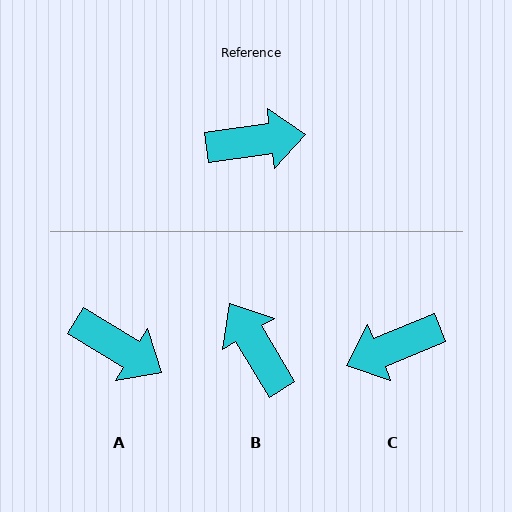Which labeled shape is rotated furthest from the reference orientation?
C, about 165 degrees away.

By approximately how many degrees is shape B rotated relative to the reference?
Approximately 114 degrees counter-clockwise.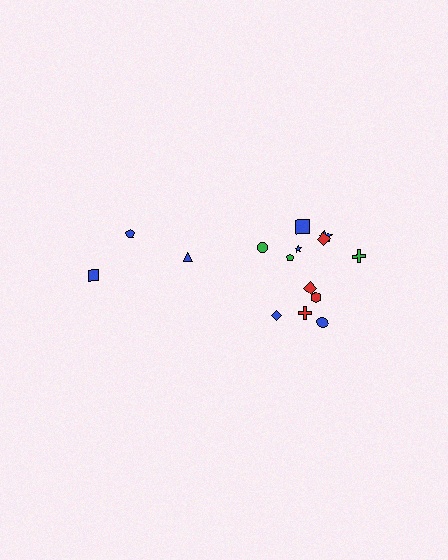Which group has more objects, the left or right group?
The right group.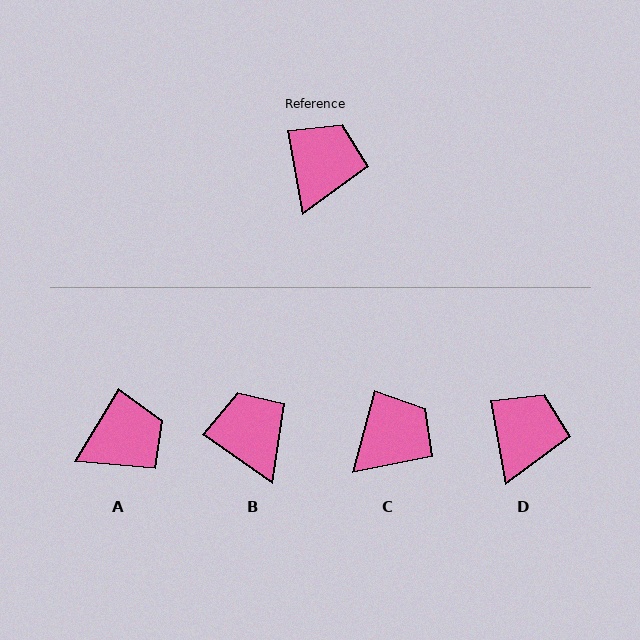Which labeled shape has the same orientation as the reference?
D.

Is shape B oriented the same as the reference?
No, it is off by about 45 degrees.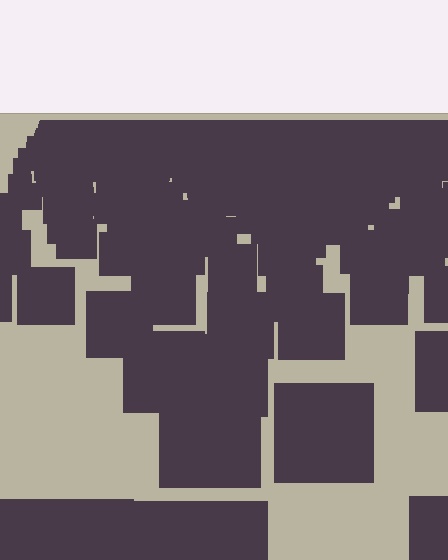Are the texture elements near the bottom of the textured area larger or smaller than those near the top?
Larger. Near the bottom, elements are closer to the viewer and appear at a bigger on-screen size.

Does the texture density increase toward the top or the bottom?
Density increases toward the top.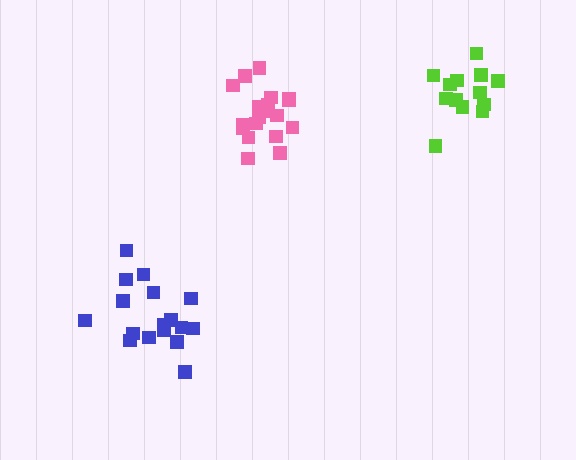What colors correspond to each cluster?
The clusters are colored: blue, lime, pink.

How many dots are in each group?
Group 1: 17 dots, Group 2: 13 dots, Group 3: 19 dots (49 total).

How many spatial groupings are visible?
There are 3 spatial groupings.